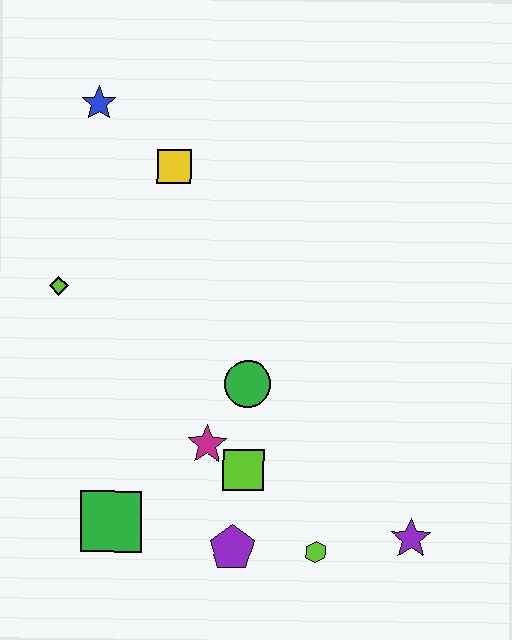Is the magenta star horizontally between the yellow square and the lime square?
Yes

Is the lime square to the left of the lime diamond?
No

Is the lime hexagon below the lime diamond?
Yes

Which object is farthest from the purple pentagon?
The blue star is farthest from the purple pentagon.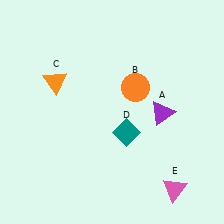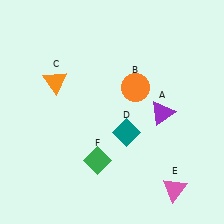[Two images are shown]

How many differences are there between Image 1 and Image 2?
There is 1 difference between the two images.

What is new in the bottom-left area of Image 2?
A green diamond (F) was added in the bottom-left area of Image 2.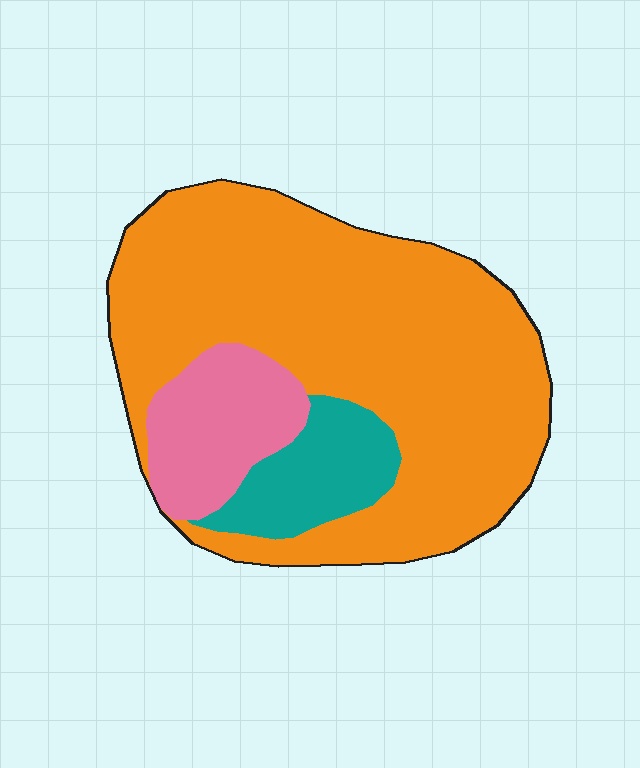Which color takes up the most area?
Orange, at roughly 75%.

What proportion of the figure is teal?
Teal takes up about one eighth (1/8) of the figure.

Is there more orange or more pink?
Orange.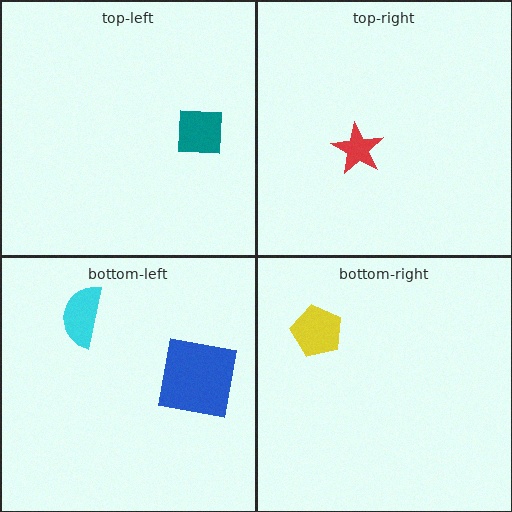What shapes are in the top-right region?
The red star.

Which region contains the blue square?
The bottom-left region.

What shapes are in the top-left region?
The teal square.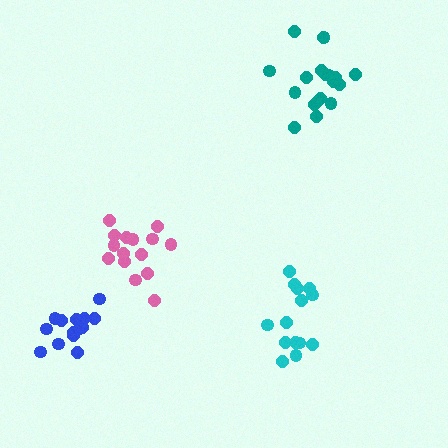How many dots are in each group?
Group 1: 14 dots, Group 2: 19 dots, Group 3: 14 dots, Group 4: 15 dots (62 total).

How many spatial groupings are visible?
There are 4 spatial groupings.